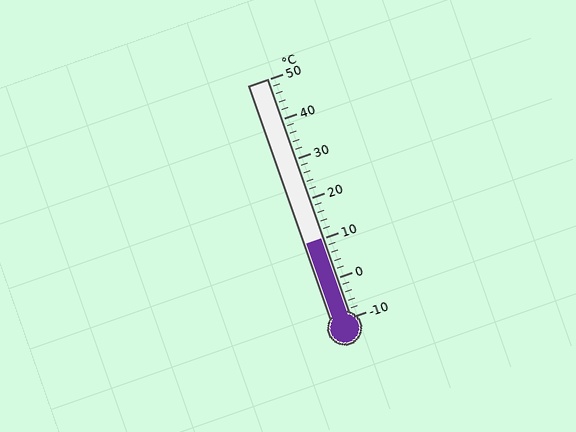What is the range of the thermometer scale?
The thermometer scale ranges from -10°C to 50°C.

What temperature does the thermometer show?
The thermometer shows approximately 10°C.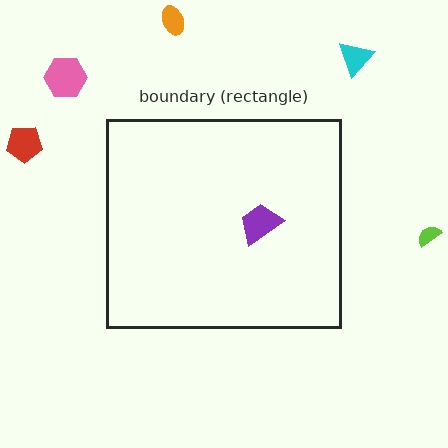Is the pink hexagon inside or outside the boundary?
Outside.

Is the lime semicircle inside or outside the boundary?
Outside.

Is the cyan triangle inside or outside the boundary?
Outside.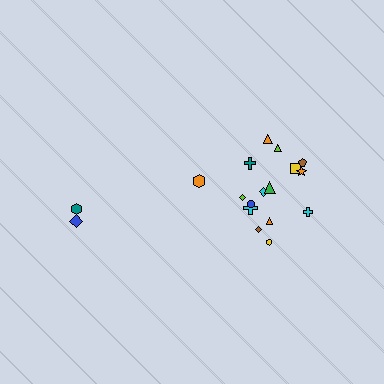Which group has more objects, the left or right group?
The right group.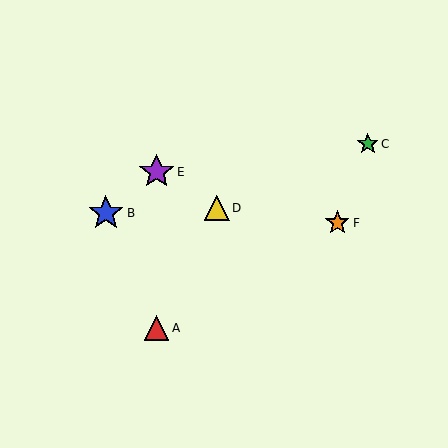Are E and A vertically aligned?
Yes, both are at x≈157.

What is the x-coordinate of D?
Object D is at x≈217.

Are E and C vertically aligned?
No, E is at x≈157 and C is at x≈368.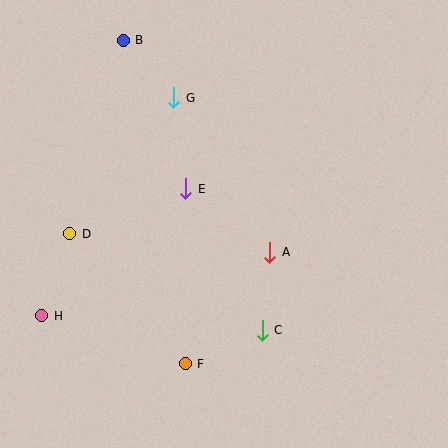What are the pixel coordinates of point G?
Point G is at (174, 98).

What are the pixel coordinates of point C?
Point C is at (262, 330).